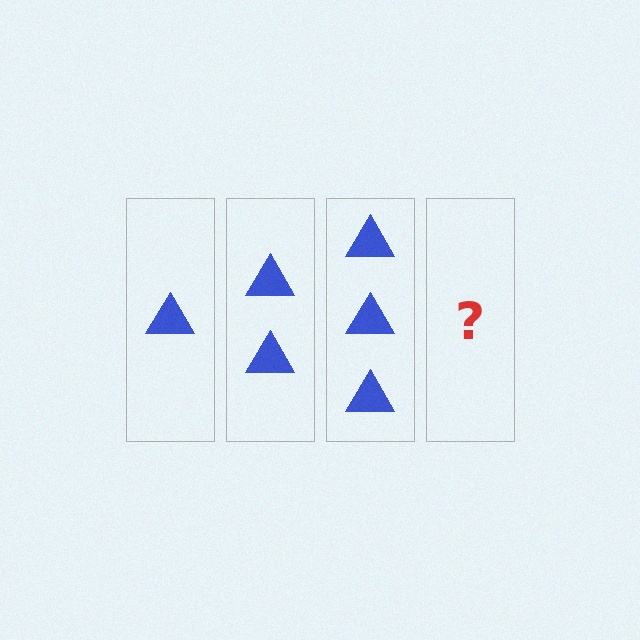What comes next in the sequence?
The next element should be 4 triangles.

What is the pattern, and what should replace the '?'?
The pattern is that each step adds one more triangle. The '?' should be 4 triangles.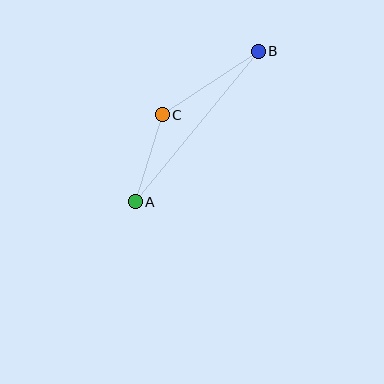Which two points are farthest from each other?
Points A and B are farthest from each other.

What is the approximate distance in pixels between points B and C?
The distance between B and C is approximately 115 pixels.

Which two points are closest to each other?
Points A and C are closest to each other.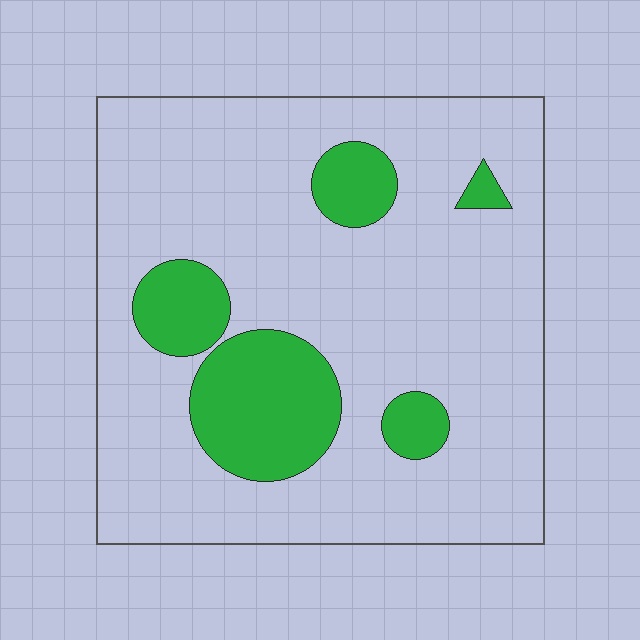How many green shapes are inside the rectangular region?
5.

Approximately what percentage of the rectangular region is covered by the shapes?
Approximately 20%.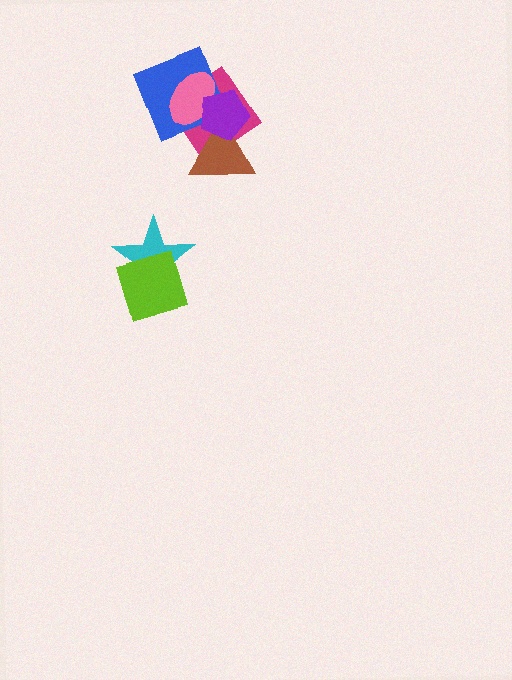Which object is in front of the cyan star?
The lime diamond is in front of the cyan star.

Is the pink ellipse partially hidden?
Yes, it is partially covered by another shape.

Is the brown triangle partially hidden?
Yes, it is partially covered by another shape.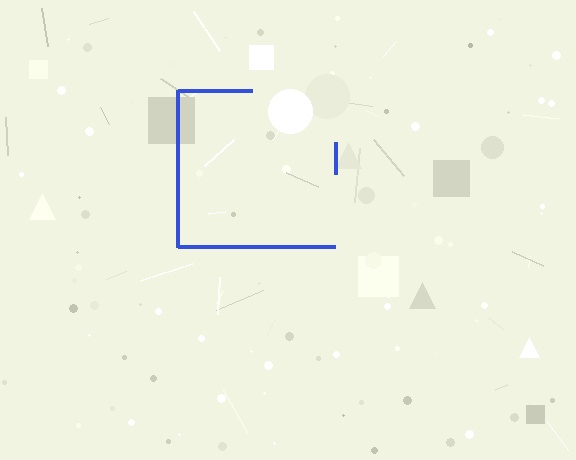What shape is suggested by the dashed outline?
The dashed outline suggests a square.